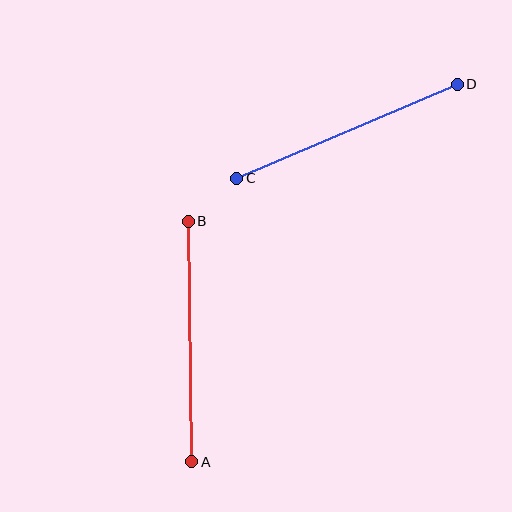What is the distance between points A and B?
The distance is approximately 240 pixels.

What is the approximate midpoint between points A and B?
The midpoint is at approximately (190, 341) pixels.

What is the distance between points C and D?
The distance is approximately 240 pixels.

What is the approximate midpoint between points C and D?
The midpoint is at approximately (347, 131) pixels.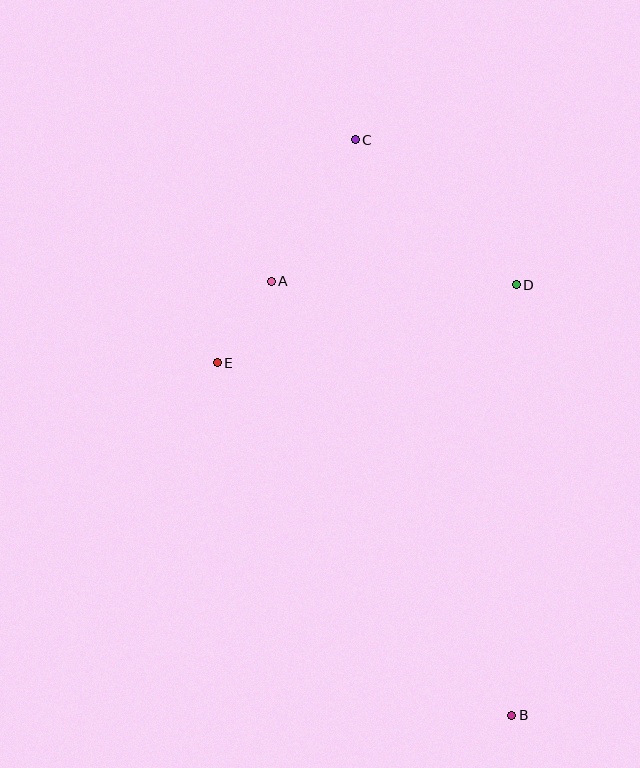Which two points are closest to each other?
Points A and E are closest to each other.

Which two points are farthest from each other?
Points B and C are farthest from each other.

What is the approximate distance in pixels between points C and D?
The distance between C and D is approximately 217 pixels.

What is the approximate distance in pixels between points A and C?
The distance between A and C is approximately 165 pixels.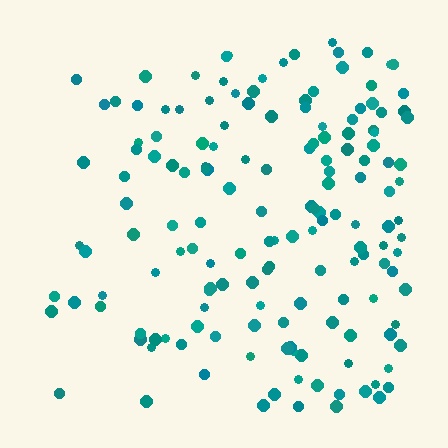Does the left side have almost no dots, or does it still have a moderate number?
Still a moderate number, just noticeably fewer than the right.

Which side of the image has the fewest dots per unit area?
The left.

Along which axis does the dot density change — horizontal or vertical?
Horizontal.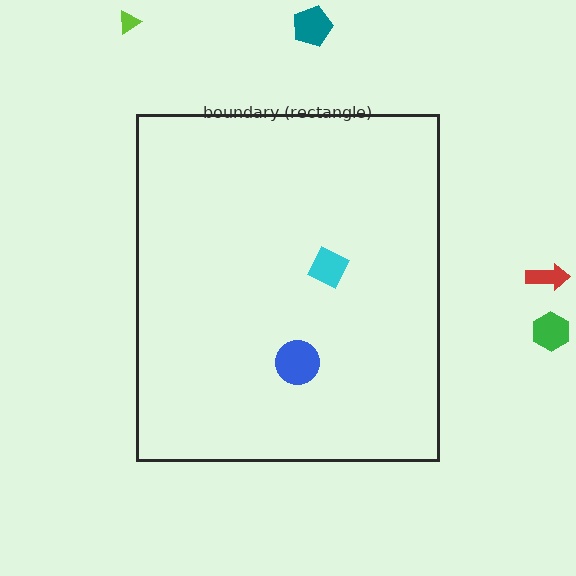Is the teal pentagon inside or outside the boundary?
Outside.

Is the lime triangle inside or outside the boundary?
Outside.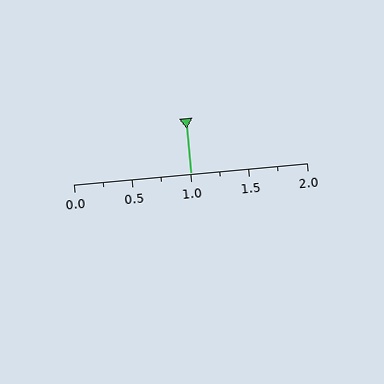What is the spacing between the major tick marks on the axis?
The major ticks are spaced 0.5 apart.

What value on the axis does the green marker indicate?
The marker indicates approximately 1.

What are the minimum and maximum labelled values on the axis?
The axis runs from 0.0 to 2.0.